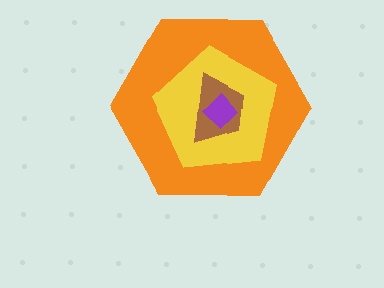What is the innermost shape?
The purple diamond.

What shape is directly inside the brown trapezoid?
The purple diamond.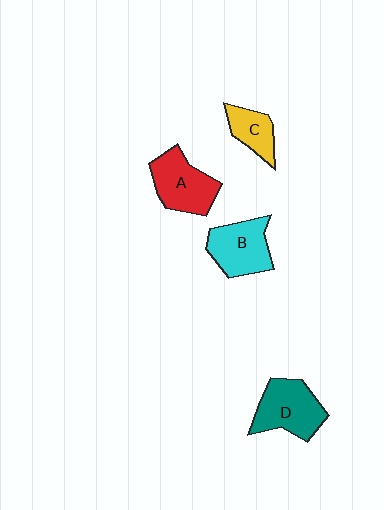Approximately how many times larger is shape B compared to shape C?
Approximately 1.6 times.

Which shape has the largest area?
Shape D (teal).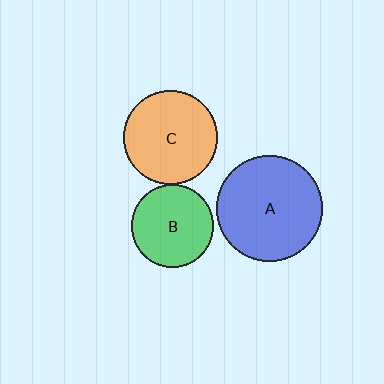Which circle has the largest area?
Circle A (blue).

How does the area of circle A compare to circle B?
Approximately 1.7 times.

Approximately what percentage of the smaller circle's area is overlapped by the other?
Approximately 5%.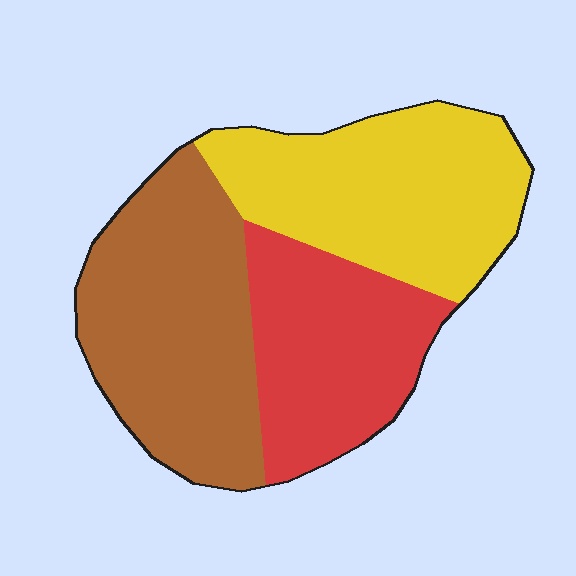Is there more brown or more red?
Brown.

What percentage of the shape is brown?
Brown takes up between a third and a half of the shape.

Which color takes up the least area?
Red, at roughly 30%.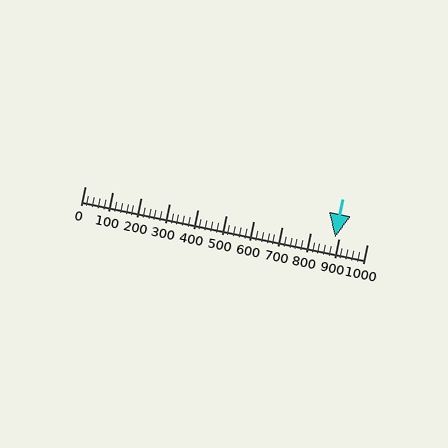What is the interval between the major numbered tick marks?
The major tick marks are spaced 100 units apart.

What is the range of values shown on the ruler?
The ruler shows values from 0 to 1000.